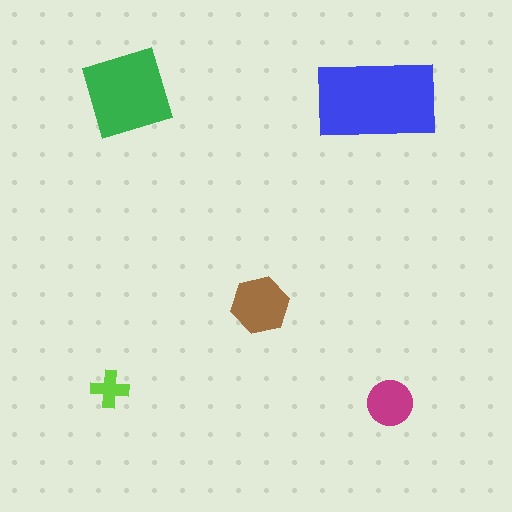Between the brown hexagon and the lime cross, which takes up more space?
The brown hexagon.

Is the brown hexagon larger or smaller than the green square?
Smaller.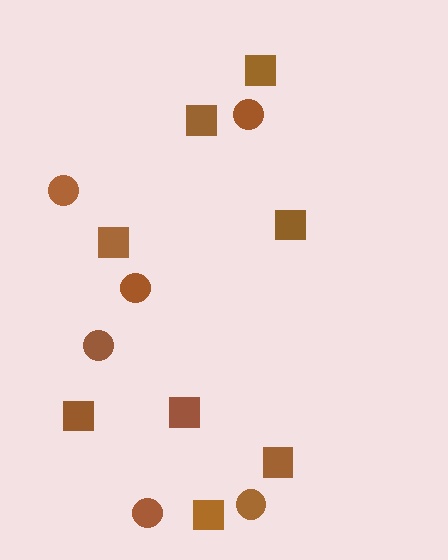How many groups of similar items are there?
There are 2 groups: one group of circles (6) and one group of squares (8).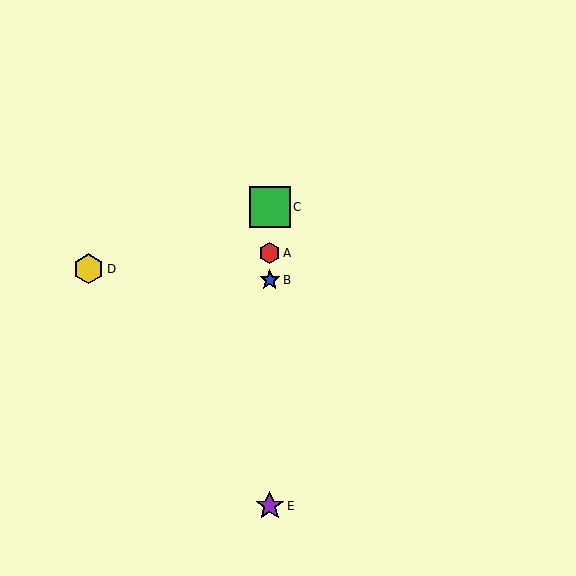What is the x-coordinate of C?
Object C is at x≈270.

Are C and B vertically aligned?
Yes, both are at x≈270.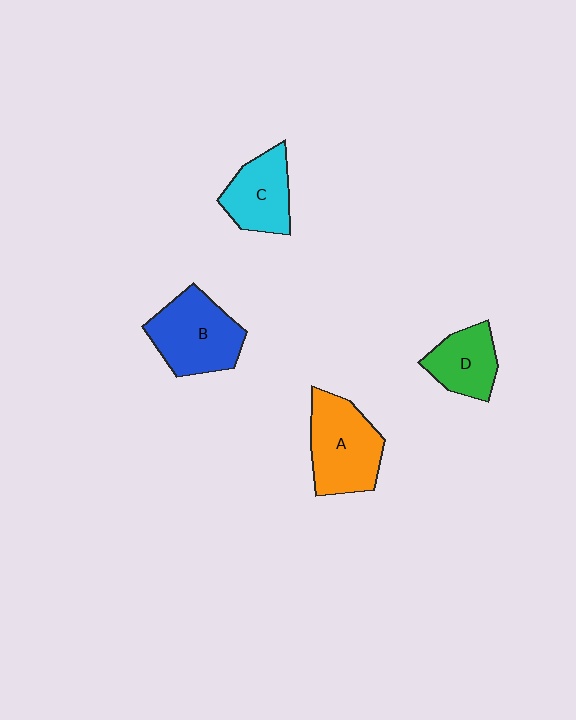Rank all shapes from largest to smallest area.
From largest to smallest: A (orange), B (blue), C (cyan), D (green).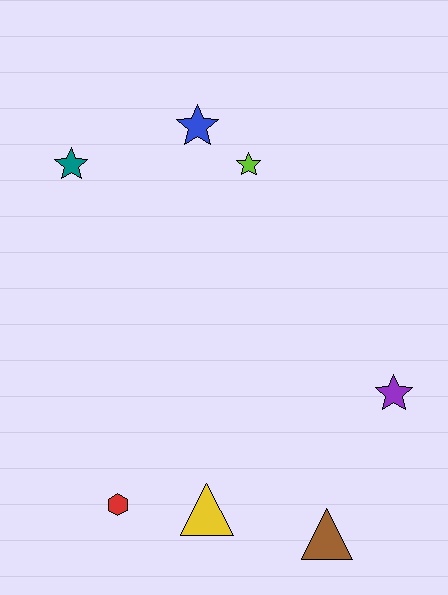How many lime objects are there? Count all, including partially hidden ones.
There is 1 lime object.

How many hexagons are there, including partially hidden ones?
There is 1 hexagon.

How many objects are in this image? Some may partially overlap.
There are 7 objects.